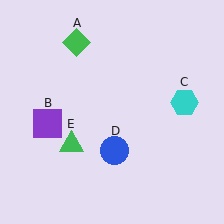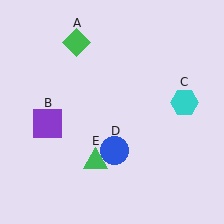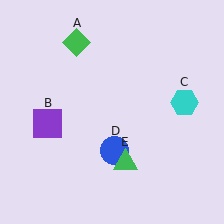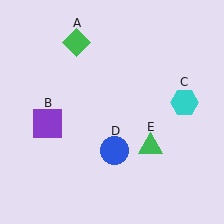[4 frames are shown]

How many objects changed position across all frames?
1 object changed position: green triangle (object E).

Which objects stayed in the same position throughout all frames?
Green diamond (object A) and purple square (object B) and cyan hexagon (object C) and blue circle (object D) remained stationary.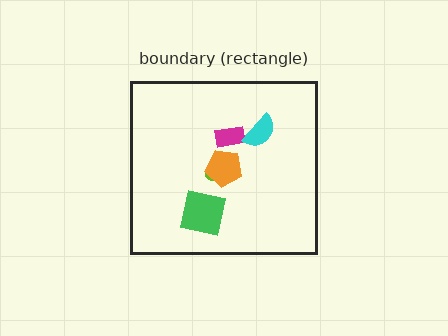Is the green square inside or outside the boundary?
Inside.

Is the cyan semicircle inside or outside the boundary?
Inside.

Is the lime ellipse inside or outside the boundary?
Inside.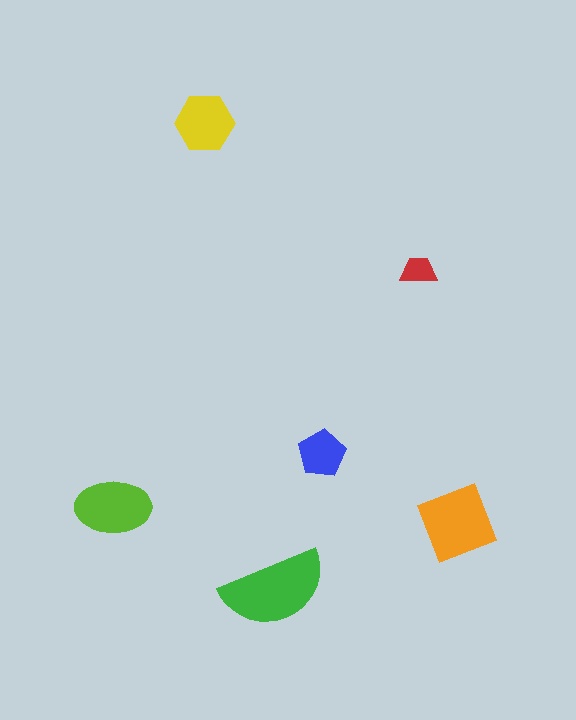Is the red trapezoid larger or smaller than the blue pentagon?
Smaller.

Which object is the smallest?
The red trapezoid.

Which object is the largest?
The green semicircle.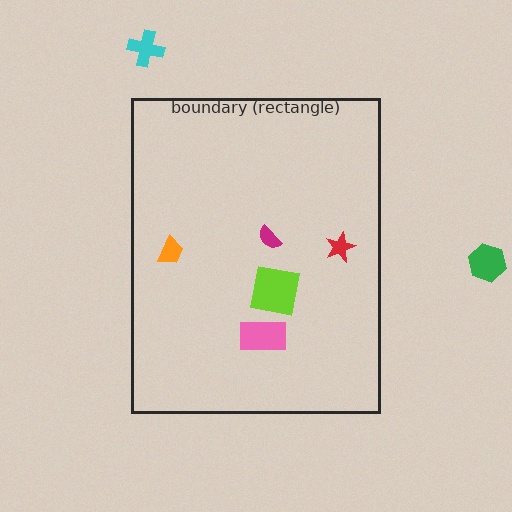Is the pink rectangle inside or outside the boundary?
Inside.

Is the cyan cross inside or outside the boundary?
Outside.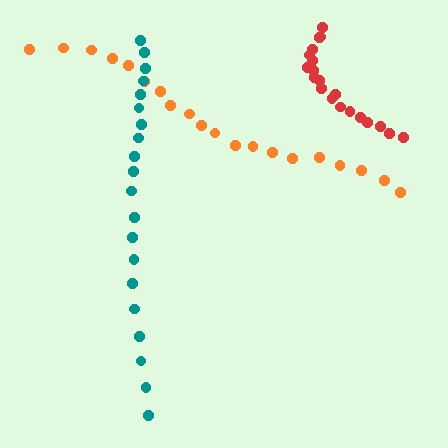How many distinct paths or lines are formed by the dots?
There are 3 distinct paths.